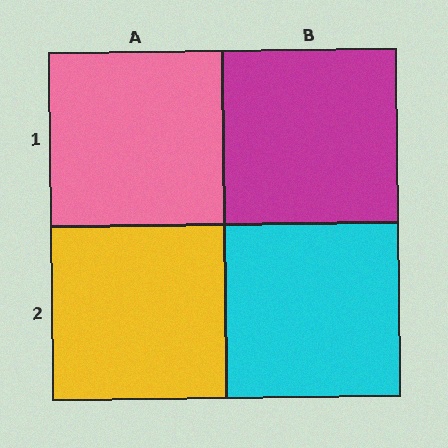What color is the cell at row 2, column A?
Yellow.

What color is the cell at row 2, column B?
Cyan.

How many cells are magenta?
1 cell is magenta.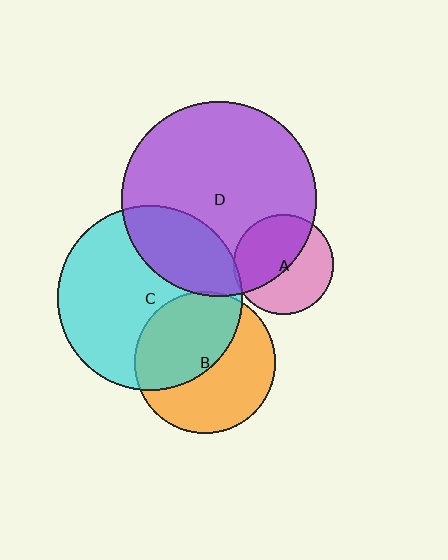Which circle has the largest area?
Circle D (purple).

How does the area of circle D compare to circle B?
Approximately 1.9 times.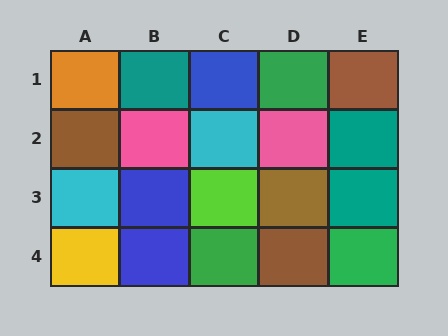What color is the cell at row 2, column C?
Cyan.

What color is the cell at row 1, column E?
Brown.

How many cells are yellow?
1 cell is yellow.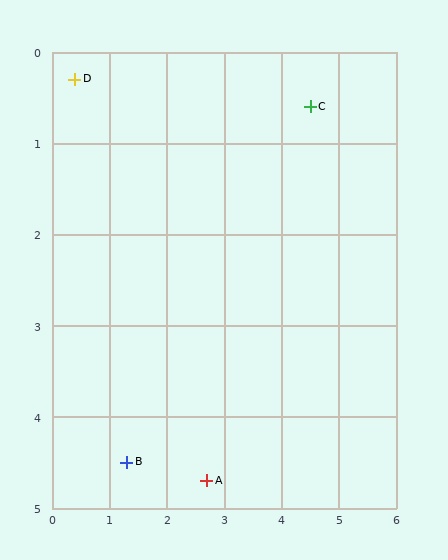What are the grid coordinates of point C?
Point C is at approximately (4.5, 0.6).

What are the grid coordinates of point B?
Point B is at approximately (1.3, 4.5).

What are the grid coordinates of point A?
Point A is at approximately (2.7, 4.7).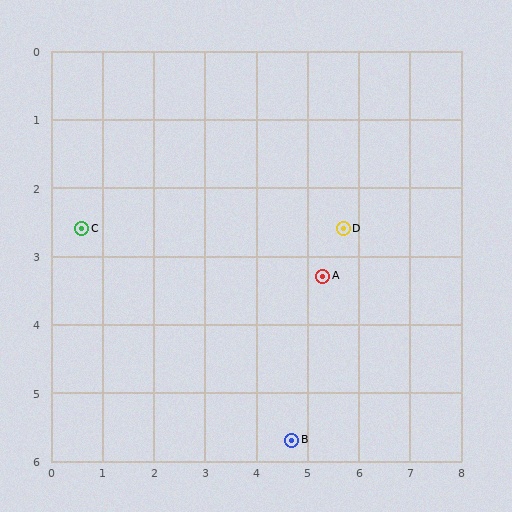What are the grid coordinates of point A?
Point A is at approximately (5.3, 3.3).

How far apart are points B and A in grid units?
Points B and A are about 2.5 grid units apart.